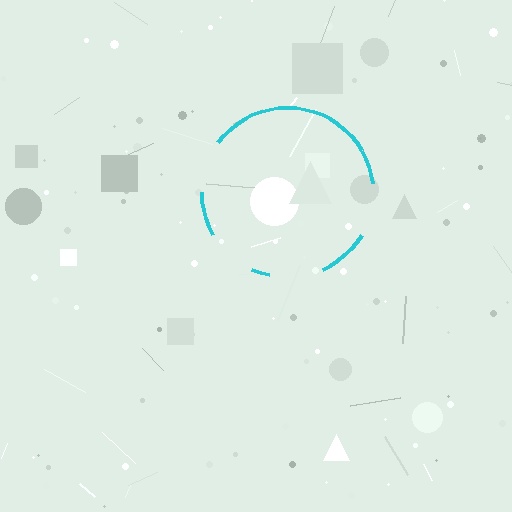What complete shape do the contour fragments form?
The contour fragments form a circle.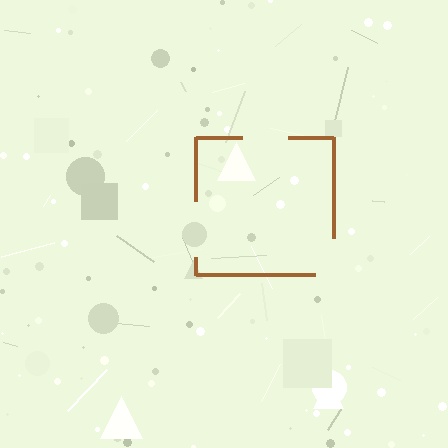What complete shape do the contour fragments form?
The contour fragments form a square.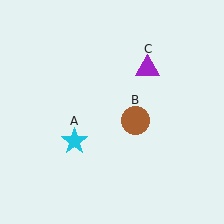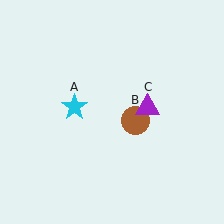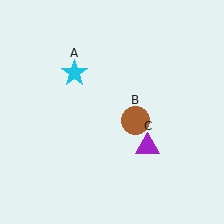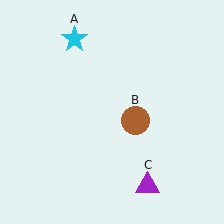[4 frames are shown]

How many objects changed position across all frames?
2 objects changed position: cyan star (object A), purple triangle (object C).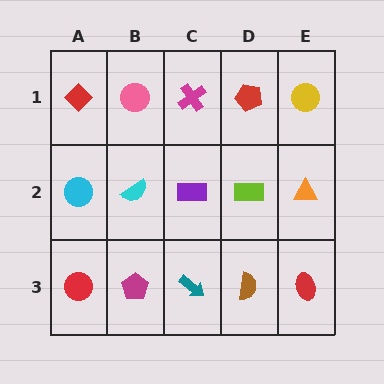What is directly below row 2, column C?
A teal arrow.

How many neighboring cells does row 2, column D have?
4.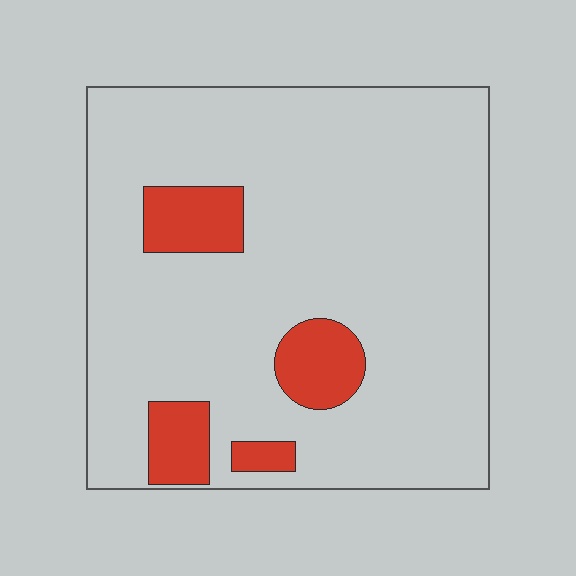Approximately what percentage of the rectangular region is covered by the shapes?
Approximately 15%.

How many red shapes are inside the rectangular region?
4.